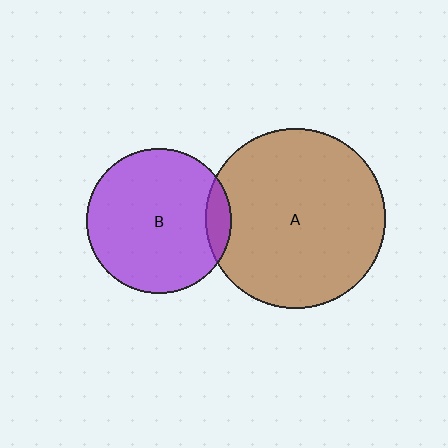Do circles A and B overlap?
Yes.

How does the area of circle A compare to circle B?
Approximately 1.5 times.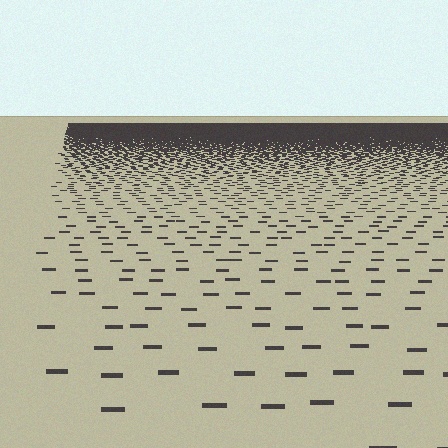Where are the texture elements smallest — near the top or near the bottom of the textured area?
Near the top.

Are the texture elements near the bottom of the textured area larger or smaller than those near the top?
Larger. Near the bottom, elements are closer to the viewer and appear at a bigger on-screen size.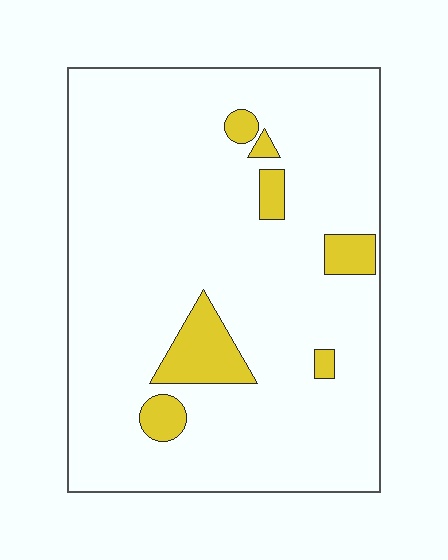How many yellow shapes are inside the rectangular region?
7.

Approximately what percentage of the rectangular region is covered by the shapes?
Approximately 10%.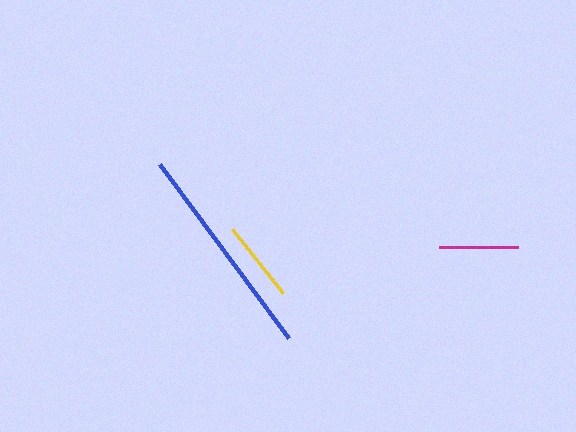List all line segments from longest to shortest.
From longest to shortest: blue, yellow, magenta.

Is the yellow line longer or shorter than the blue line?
The blue line is longer than the yellow line.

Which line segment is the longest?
The blue line is the longest at approximately 217 pixels.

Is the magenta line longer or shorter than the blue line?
The blue line is longer than the magenta line.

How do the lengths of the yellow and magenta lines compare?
The yellow and magenta lines are approximately the same length.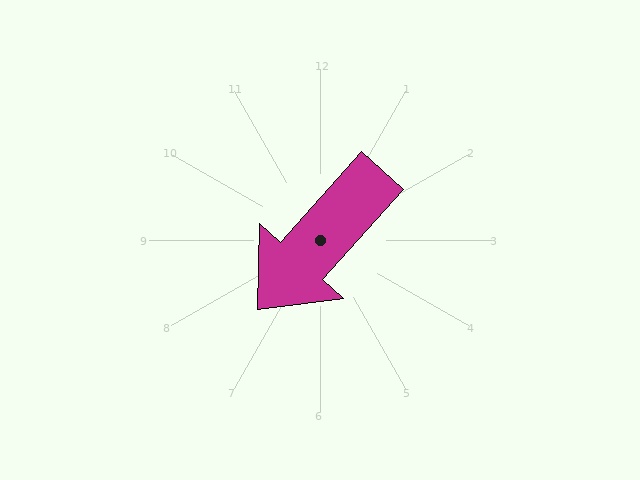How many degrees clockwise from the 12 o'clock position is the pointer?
Approximately 222 degrees.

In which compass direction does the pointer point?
Southwest.